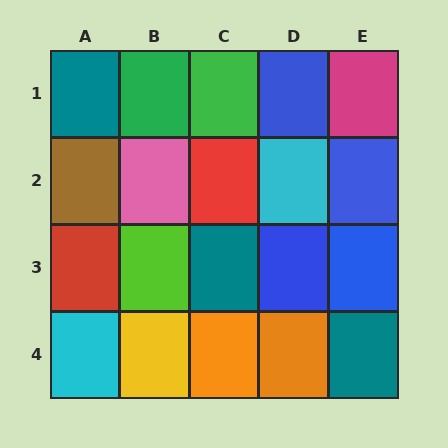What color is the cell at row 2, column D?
Cyan.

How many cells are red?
2 cells are red.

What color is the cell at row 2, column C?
Red.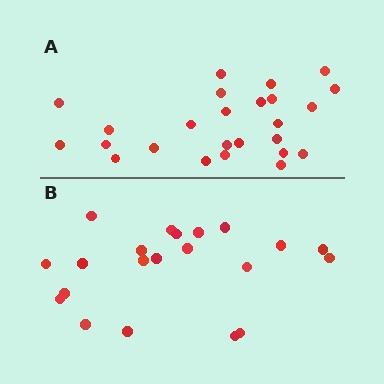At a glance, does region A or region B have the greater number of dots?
Region A (the top region) has more dots.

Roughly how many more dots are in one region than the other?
Region A has about 4 more dots than region B.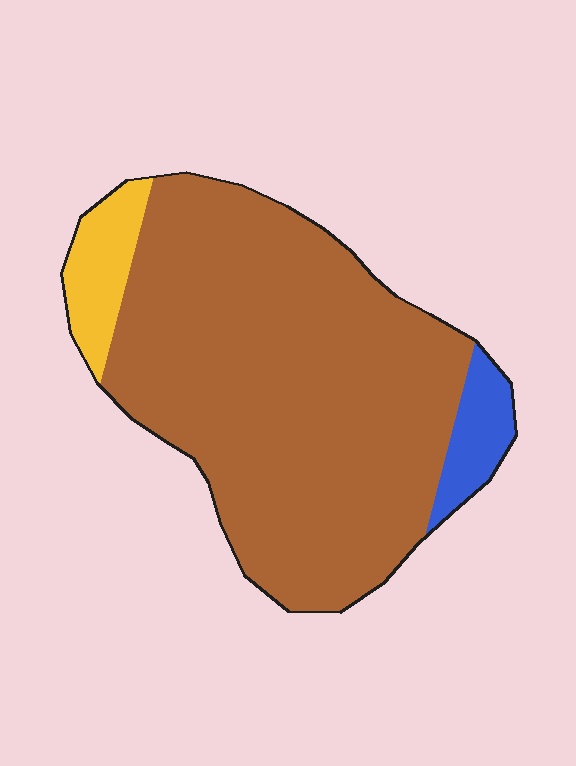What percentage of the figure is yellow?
Yellow takes up about one tenth (1/10) of the figure.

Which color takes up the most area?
Brown, at roughly 85%.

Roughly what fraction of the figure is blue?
Blue covers roughly 5% of the figure.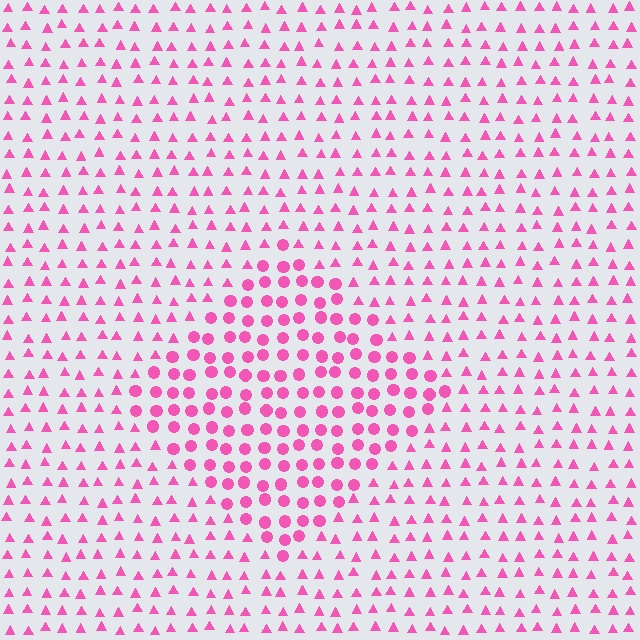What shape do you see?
I see a diamond.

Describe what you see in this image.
The image is filled with small pink elements arranged in a uniform grid. A diamond-shaped region contains circles, while the surrounding area contains triangles. The boundary is defined purely by the change in element shape.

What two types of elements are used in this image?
The image uses circles inside the diamond region and triangles outside it.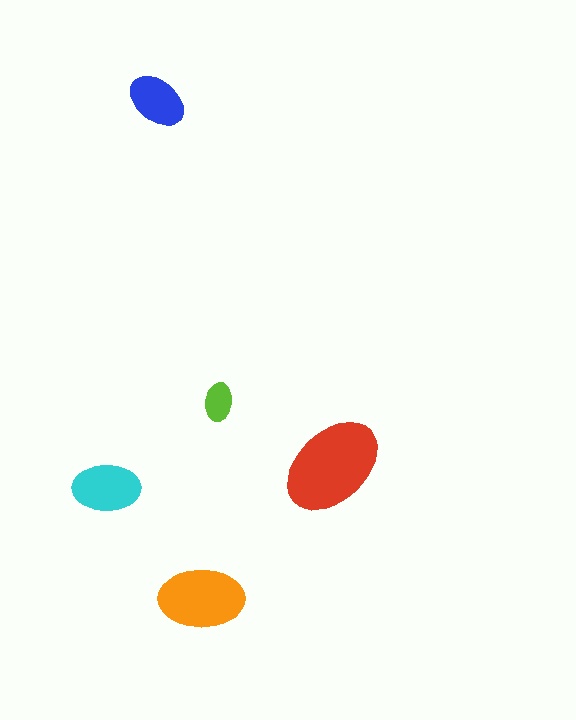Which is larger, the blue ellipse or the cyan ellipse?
The cyan one.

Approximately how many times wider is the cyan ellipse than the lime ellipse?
About 2 times wider.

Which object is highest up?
The blue ellipse is topmost.